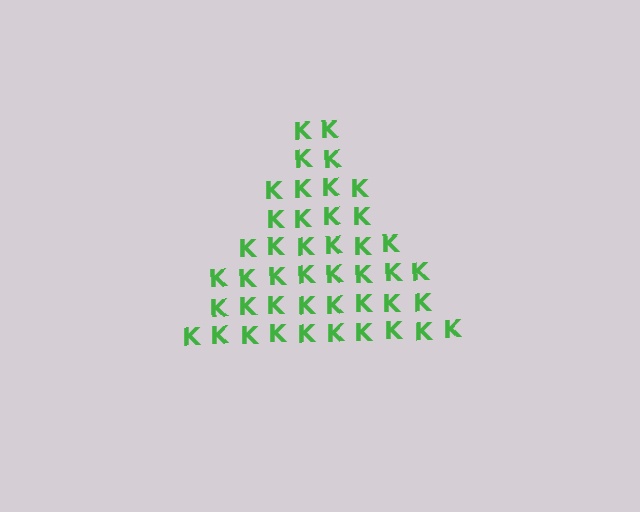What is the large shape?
The large shape is a triangle.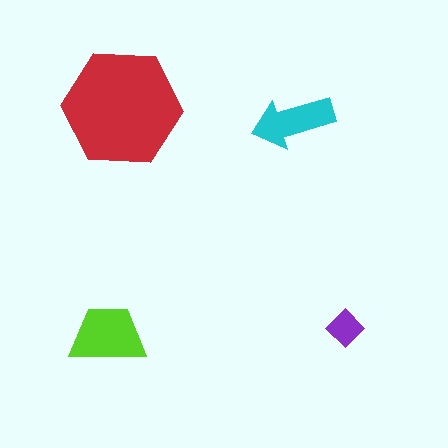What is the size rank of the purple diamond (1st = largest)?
4th.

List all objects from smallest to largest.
The purple diamond, the cyan arrow, the lime trapezoid, the red hexagon.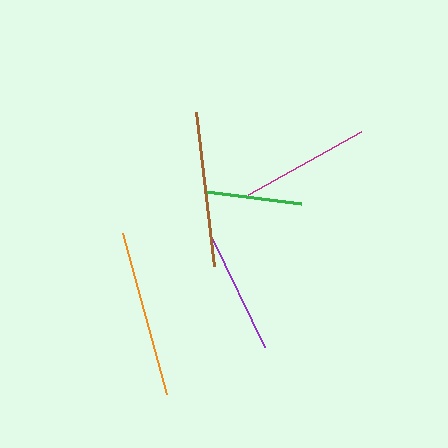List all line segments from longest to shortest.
From longest to shortest: orange, brown, magenta, purple, green.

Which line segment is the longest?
The orange line is the longest at approximately 167 pixels.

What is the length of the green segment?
The green segment is approximately 95 pixels long.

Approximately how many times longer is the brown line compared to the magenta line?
The brown line is approximately 1.2 times the length of the magenta line.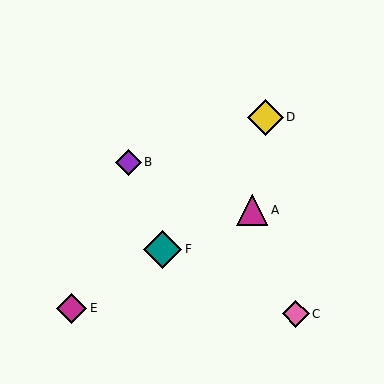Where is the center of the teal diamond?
The center of the teal diamond is at (163, 249).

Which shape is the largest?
The teal diamond (labeled F) is the largest.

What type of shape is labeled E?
Shape E is a magenta diamond.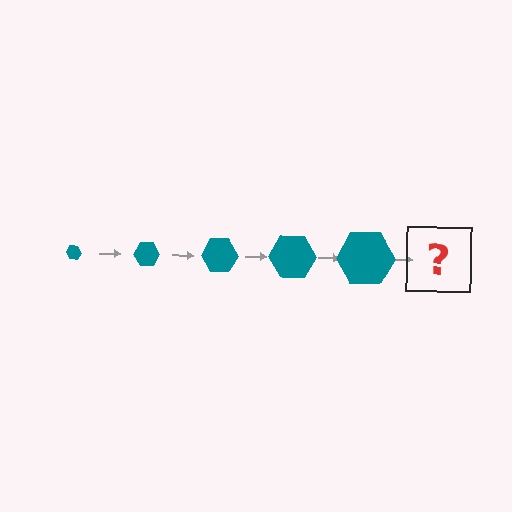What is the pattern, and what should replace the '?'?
The pattern is that the hexagon gets progressively larger each step. The '?' should be a teal hexagon, larger than the previous one.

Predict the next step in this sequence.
The next step is a teal hexagon, larger than the previous one.